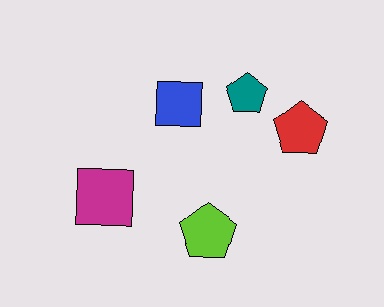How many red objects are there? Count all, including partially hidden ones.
There is 1 red object.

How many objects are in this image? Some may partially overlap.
There are 5 objects.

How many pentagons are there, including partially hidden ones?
There are 3 pentagons.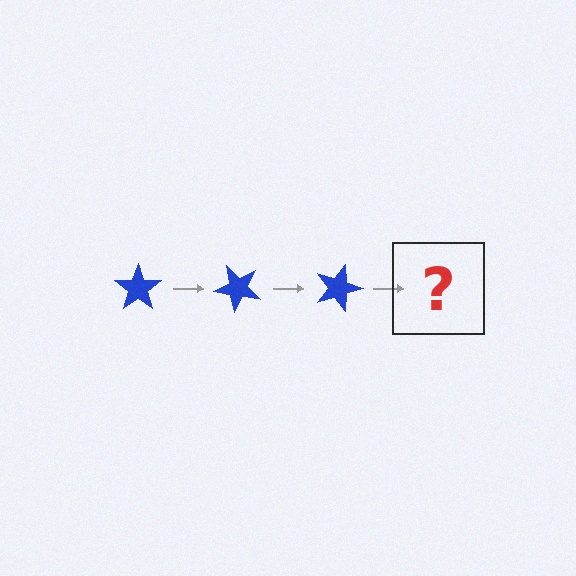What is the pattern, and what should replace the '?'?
The pattern is that the star rotates 45 degrees each step. The '?' should be a blue star rotated 135 degrees.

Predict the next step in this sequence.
The next step is a blue star rotated 135 degrees.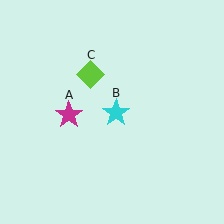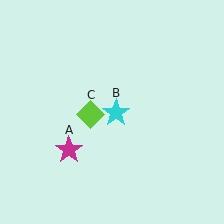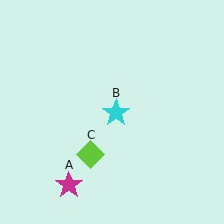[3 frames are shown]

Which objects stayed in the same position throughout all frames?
Cyan star (object B) remained stationary.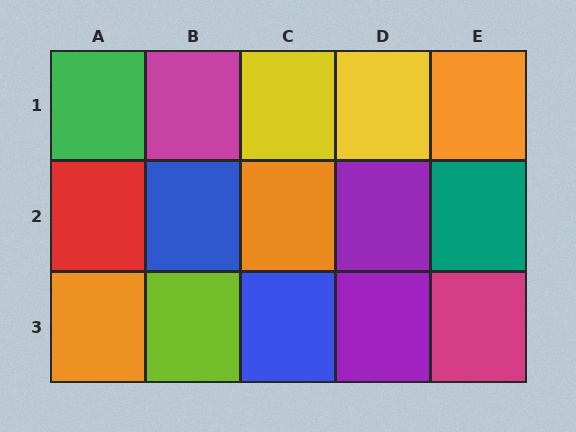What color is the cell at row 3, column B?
Lime.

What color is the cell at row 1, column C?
Yellow.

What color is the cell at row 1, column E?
Orange.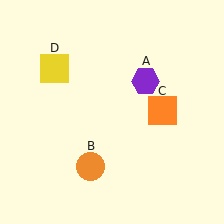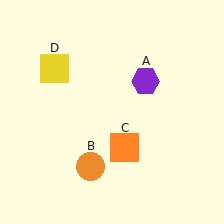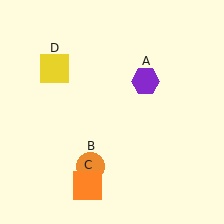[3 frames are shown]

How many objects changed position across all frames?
1 object changed position: orange square (object C).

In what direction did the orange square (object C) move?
The orange square (object C) moved down and to the left.